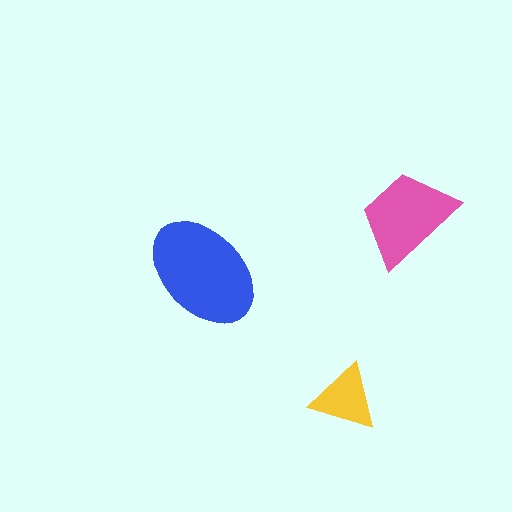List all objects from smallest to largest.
The yellow triangle, the pink trapezoid, the blue ellipse.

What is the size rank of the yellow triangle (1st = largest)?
3rd.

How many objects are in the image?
There are 3 objects in the image.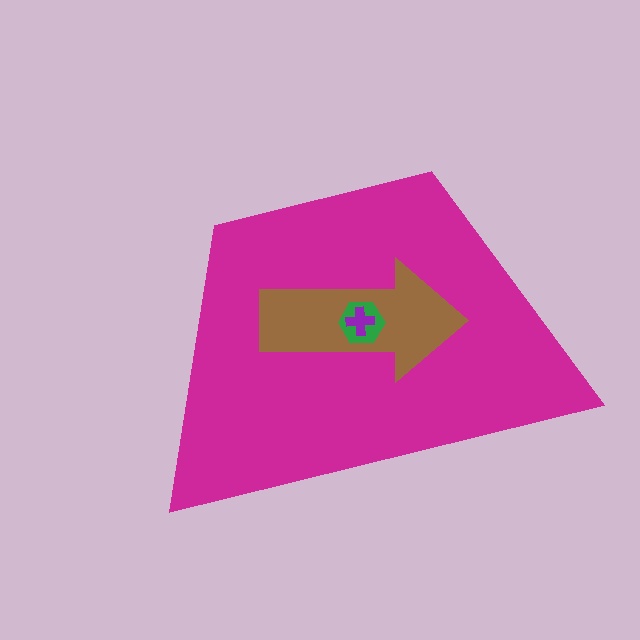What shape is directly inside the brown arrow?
The green hexagon.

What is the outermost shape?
The magenta trapezoid.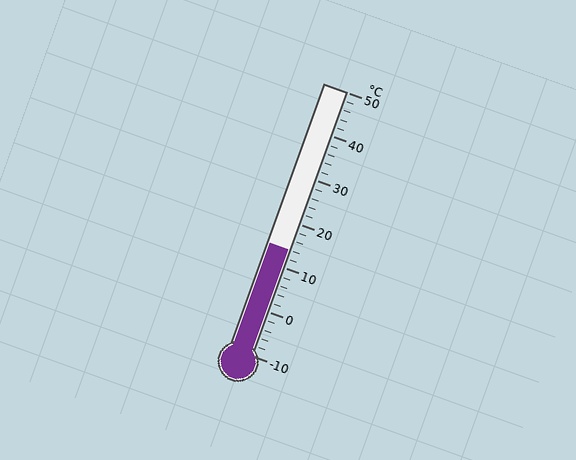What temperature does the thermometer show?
The thermometer shows approximately 14°C.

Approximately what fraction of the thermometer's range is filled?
The thermometer is filled to approximately 40% of its range.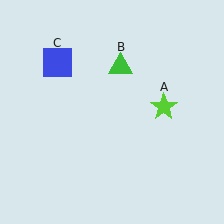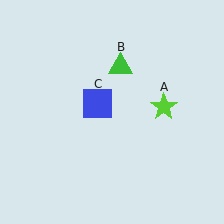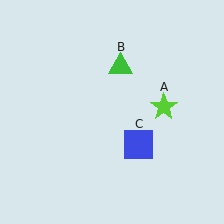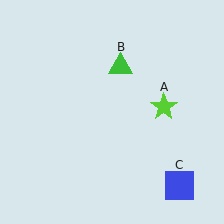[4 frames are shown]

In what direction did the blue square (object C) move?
The blue square (object C) moved down and to the right.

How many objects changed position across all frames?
1 object changed position: blue square (object C).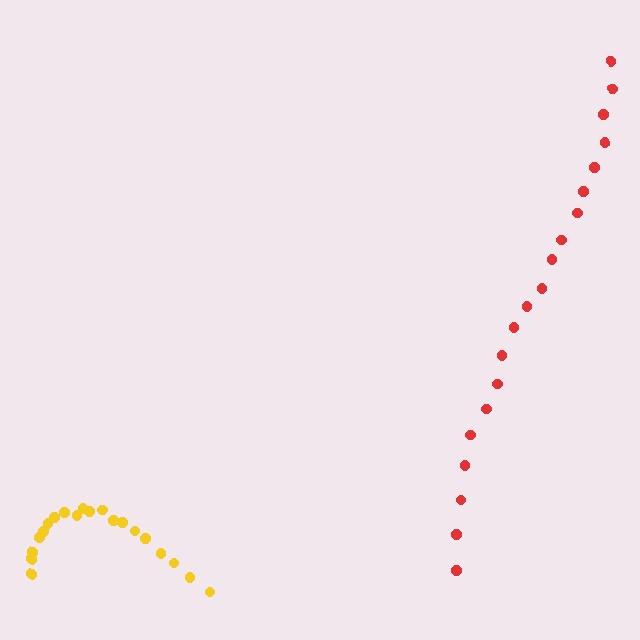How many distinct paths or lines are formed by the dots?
There are 2 distinct paths.